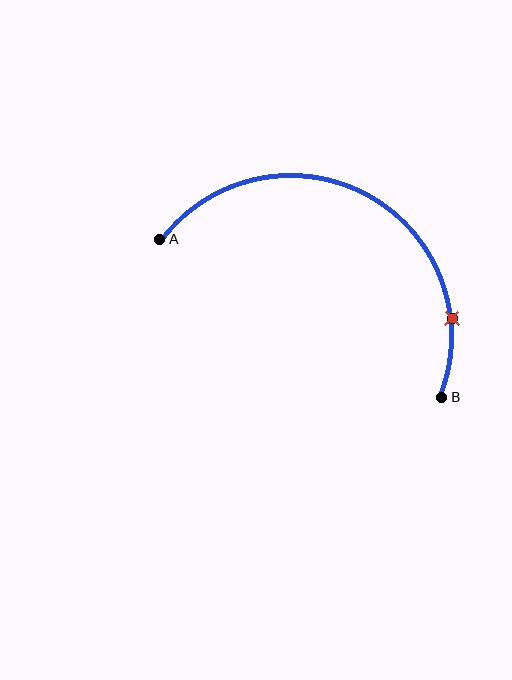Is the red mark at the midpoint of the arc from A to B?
No. The red mark lies on the arc but is closer to endpoint B. The arc midpoint would be at the point on the curve equidistant along the arc from both A and B.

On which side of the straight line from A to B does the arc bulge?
The arc bulges above the straight line connecting A and B.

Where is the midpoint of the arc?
The arc midpoint is the point on the curve farthest from the straight line joining A and B. It sits above that line.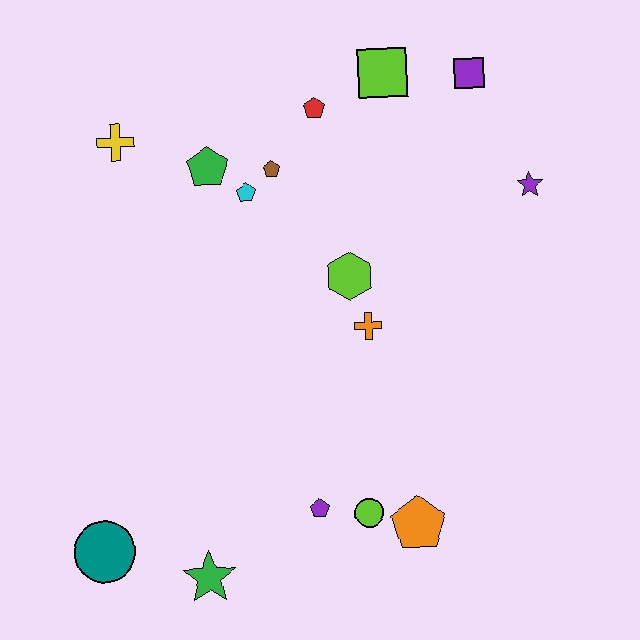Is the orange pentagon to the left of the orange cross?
No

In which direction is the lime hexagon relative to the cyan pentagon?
The lime hexagon is to the right of the cyan pentagon.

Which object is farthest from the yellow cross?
The orange pentagon is farthest from the yellow cross.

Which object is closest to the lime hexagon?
The orange cross is closest to the lime hexagon.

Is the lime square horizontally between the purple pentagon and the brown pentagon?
No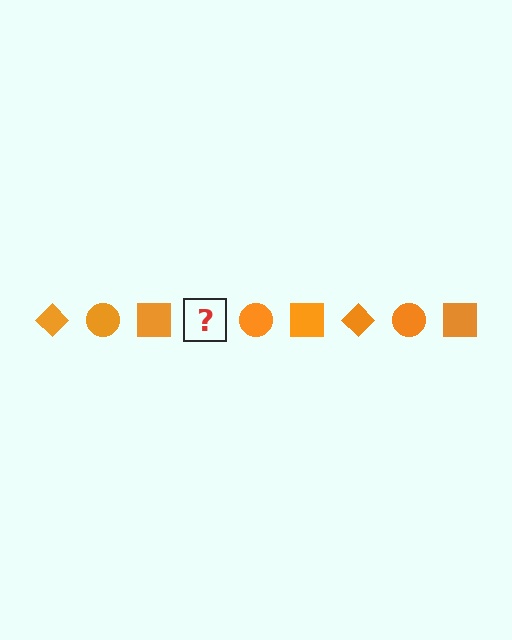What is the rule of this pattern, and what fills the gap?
The rule is that the pattern cycles through diamond, circle, square shapes in orange. The gap should be filled with an orange diamond.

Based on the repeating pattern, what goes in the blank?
The blank should be an orange diamond.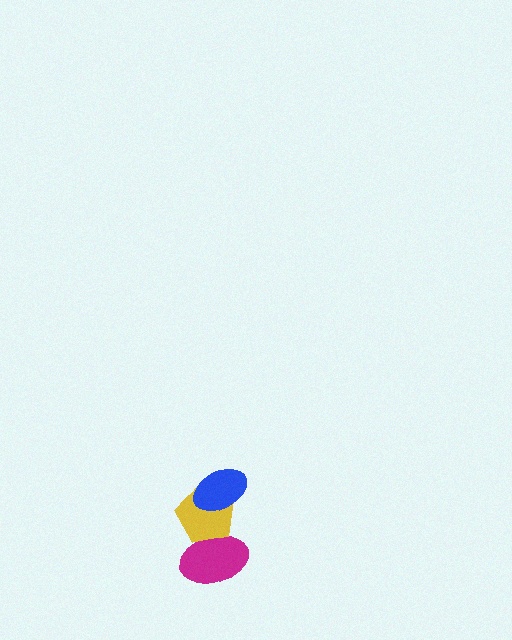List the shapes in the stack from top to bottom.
From top to bottom: the blue ellipse, the yellow pentagon, the magenta ellipse.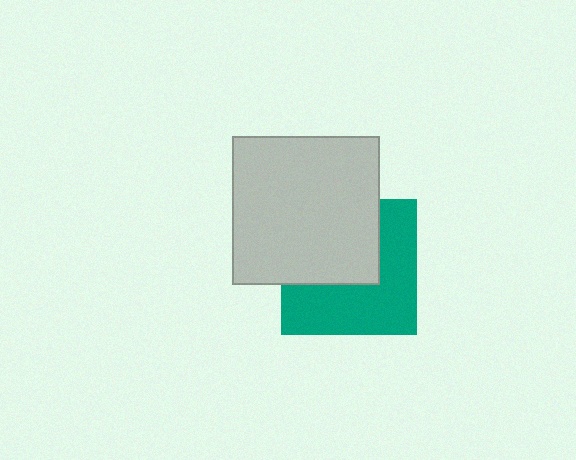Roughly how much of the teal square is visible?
About half of it is visible (roughly 54%).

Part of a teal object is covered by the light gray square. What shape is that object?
It is a square.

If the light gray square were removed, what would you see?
You would see the complete teal square.